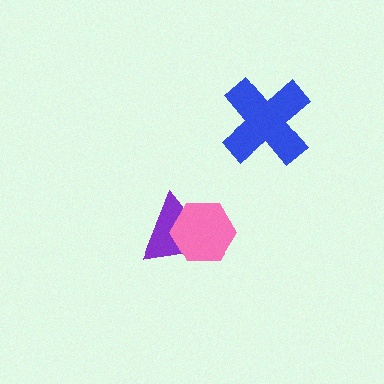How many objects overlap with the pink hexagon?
1 object overlaps with the pink hexagon.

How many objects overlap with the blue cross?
0 objects overlap with the blue cross.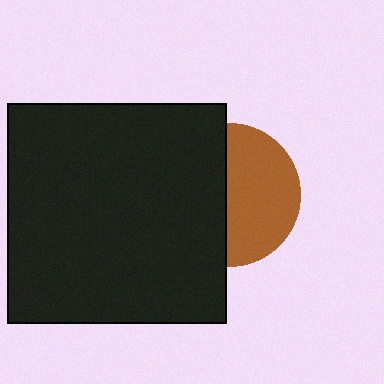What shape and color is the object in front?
The object in front is a black square.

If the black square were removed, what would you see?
You would see the complete brown circle.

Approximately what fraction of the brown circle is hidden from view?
Roughly 49% of the brown circle is hidden behind the black square.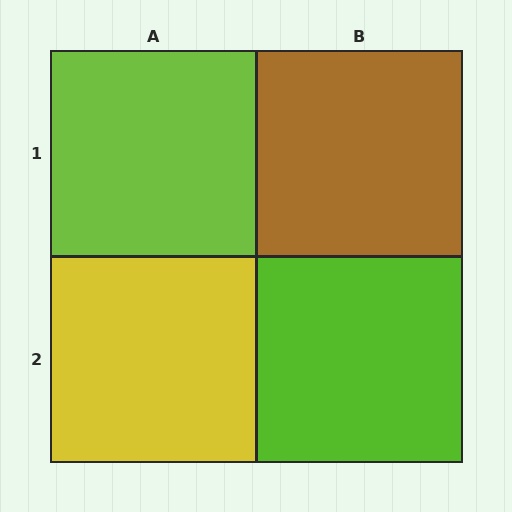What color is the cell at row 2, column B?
Lime.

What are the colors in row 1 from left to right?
Lime, brown.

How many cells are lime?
2 cells are lime.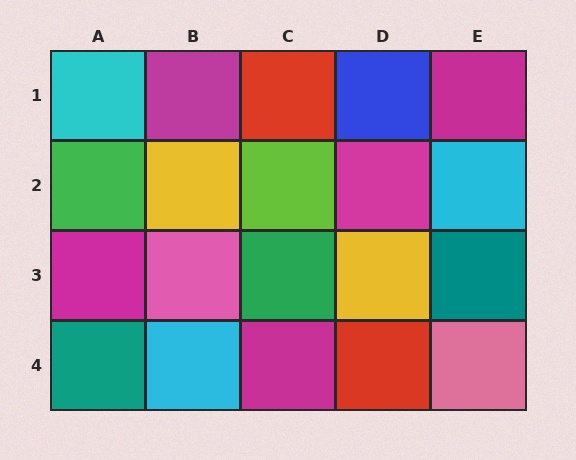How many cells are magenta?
5 cells are magenta.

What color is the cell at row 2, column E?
Cyan.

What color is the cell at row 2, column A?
Green.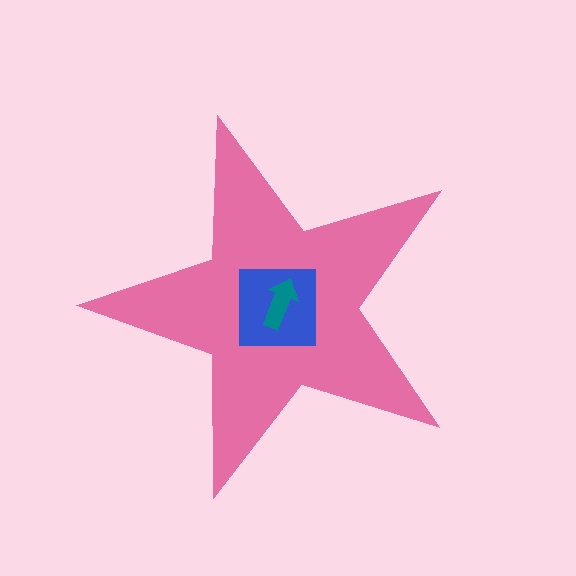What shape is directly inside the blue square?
The teal arrow.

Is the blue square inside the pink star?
Yes.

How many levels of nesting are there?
3.